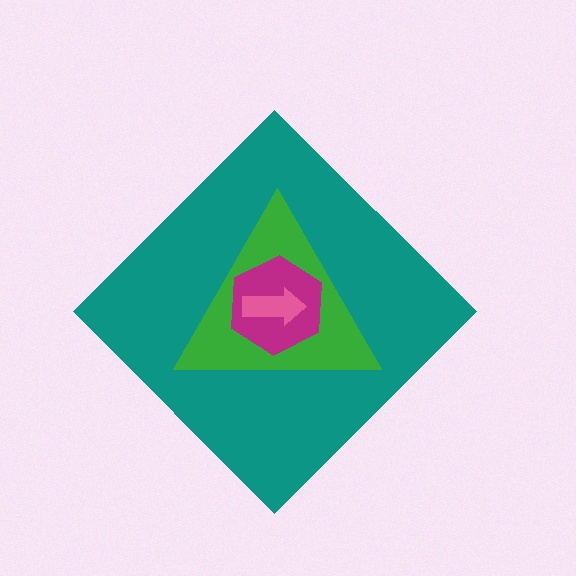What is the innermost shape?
The pink arrow.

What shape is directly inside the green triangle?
The magenta hexagon.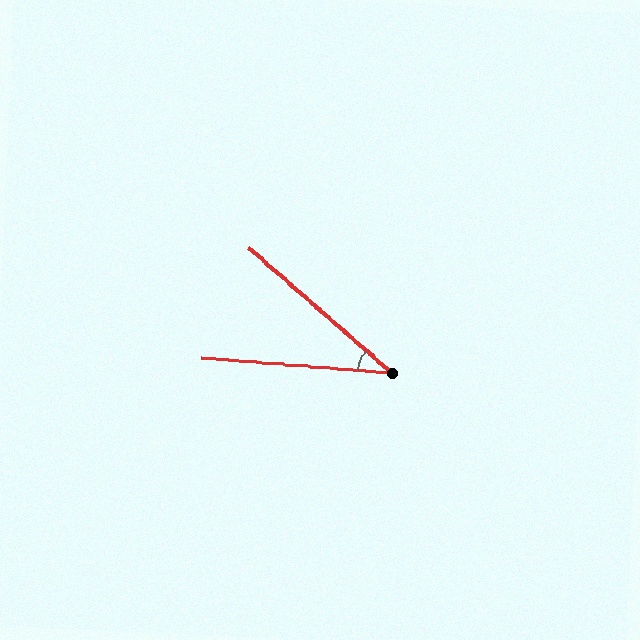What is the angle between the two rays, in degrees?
Approximately 36 degrees.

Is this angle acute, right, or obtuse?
It is acute.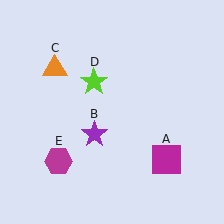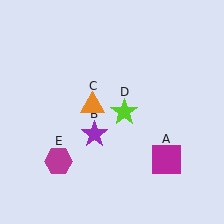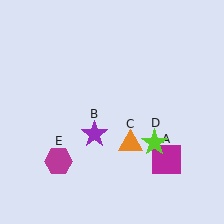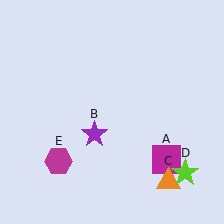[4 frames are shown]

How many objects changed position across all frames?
2 objects changed position: orange triangle (object C), lime star (object D).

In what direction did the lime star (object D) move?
The lime star (object D) moved down and to the right.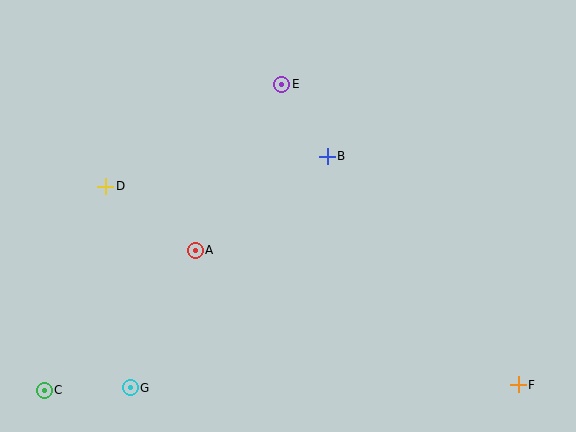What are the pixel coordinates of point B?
Point B is at (327, 156).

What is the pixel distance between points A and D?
The distance between A and D is 110 pixels.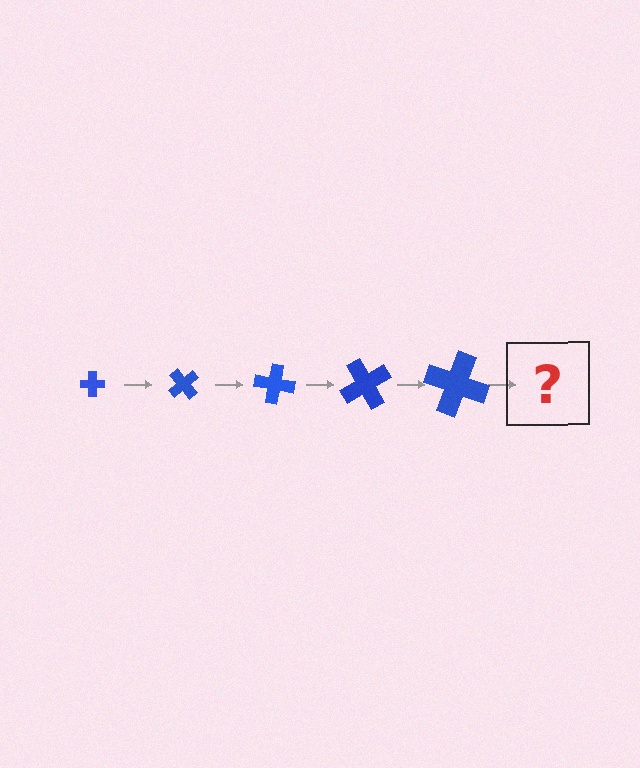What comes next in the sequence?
The next element should be a cross, larger than the previous one and rotated 250 degrees from the start.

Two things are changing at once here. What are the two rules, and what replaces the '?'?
The two rules are that the cross grows larger each step and it rotates 50 degrees each step. The '?' should be a cross, larger than the previous one and rotated 250 degrees from the start.